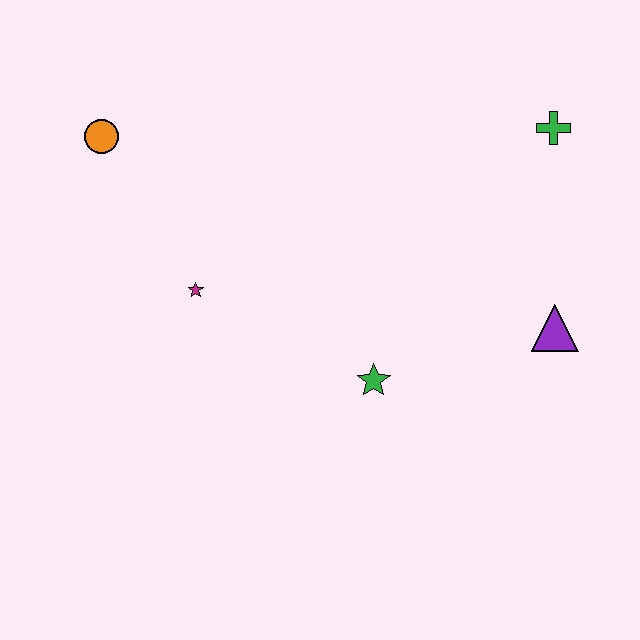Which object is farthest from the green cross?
The orange circle is farthest from the green cross.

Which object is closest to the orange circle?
The magenta star is closest to the orange circle.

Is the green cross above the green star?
Yes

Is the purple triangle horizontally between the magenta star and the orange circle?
No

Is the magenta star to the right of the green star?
No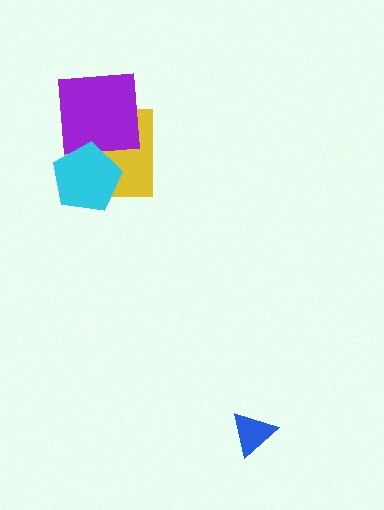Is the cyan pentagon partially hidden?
No, no other shape covers it.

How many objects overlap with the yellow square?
2 objects overlap with the yellow square.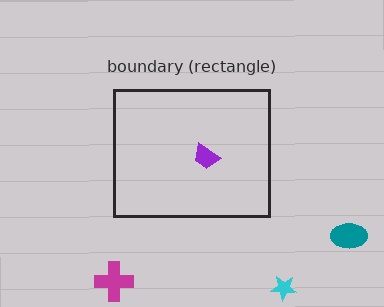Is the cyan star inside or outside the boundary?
Outside.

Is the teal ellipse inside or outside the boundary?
Outside.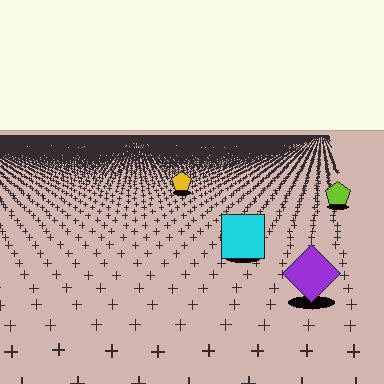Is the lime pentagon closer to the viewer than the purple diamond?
No. The purple diamond is closer — you can tell from the texture gradient: the ground texture is coarser near it.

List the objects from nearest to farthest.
From nearest to farthest: the purple diamond, the cyan square, the lime pentagon, the yellow pentagon.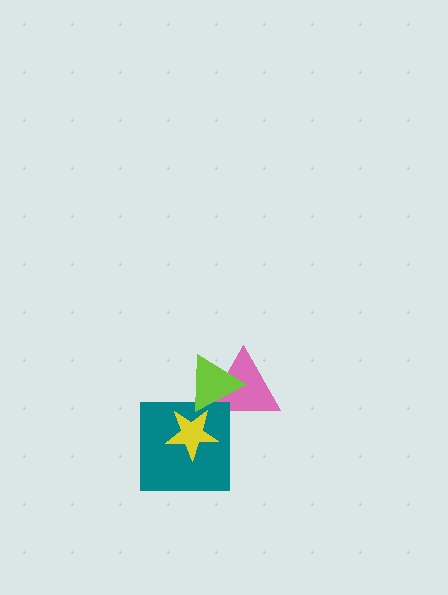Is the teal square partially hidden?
Yes, it is partially covered by another shape.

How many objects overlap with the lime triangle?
3 objects overlap with the lime triangle.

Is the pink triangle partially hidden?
Yes, it is partially covered by another shape.